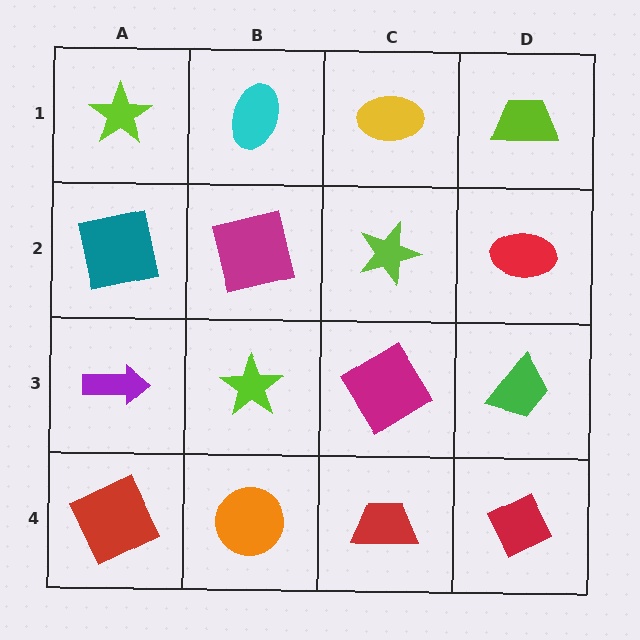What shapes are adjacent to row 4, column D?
A green trapezoid (row 3, column D), a red trapezoid (row 4, column C).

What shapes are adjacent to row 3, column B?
A magenta square (row 2, column B), an orange circle (row 4, column B), a purple arrow (row 3, column A), a magenta diamond (row 3, column C).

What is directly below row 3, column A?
A red square.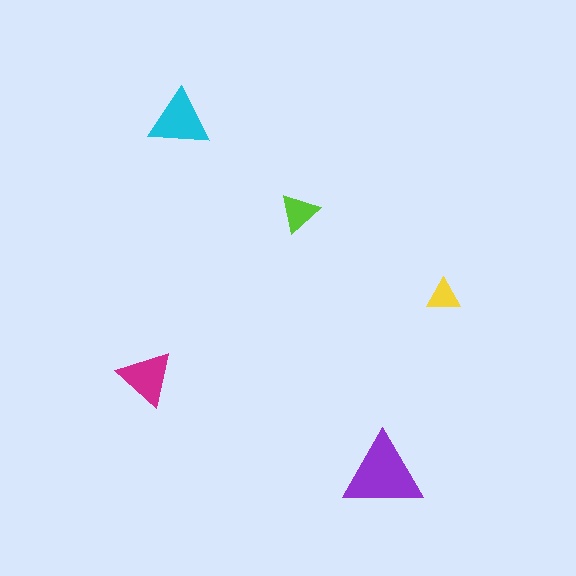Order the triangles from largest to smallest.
the purple one, the cyan one, the magenta one, the lime one, the yellow one.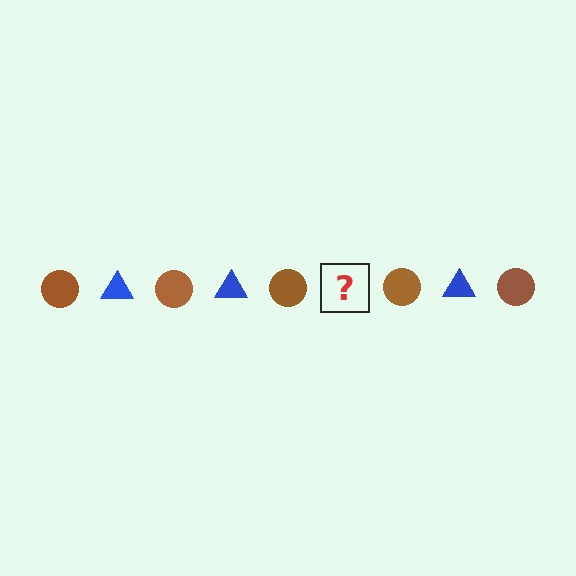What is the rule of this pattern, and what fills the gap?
The rule is that the pattern alternates between brown circle and blue triangle. The gap should be filled with a blue triangle.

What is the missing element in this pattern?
The missing element is a blue triangle.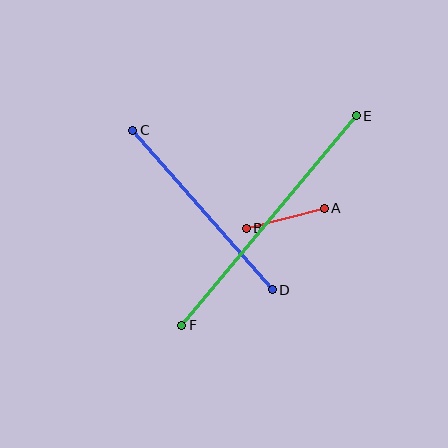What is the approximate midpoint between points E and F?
The midpoint is at approximately (269, 221) pixels.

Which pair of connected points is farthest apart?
Points E and F are farthest apart.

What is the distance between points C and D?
The distance is approximately 212 pixels.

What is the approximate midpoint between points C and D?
The midpoint is at approximately (202, 210) pixels.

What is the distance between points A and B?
The distance is approximately 81 pixels.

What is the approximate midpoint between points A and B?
The midpoint is at approximately (285, 218) pixels.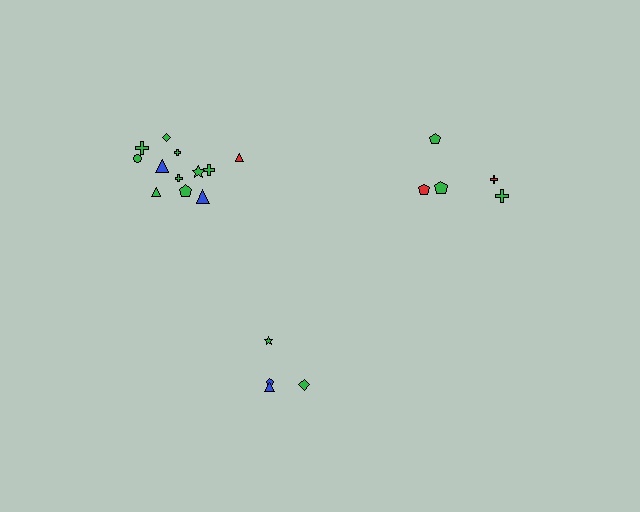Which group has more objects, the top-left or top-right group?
The top-left group.